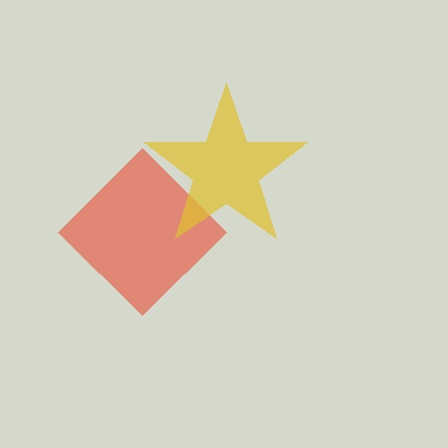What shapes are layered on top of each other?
The layered shapes are: a red diamond, a yellow star.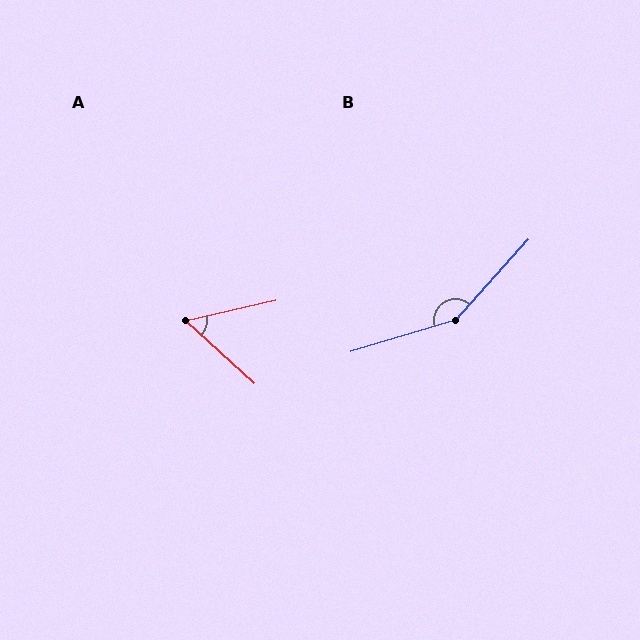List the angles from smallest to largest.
A (55°), B (149°).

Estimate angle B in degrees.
Approximately 149 degrees.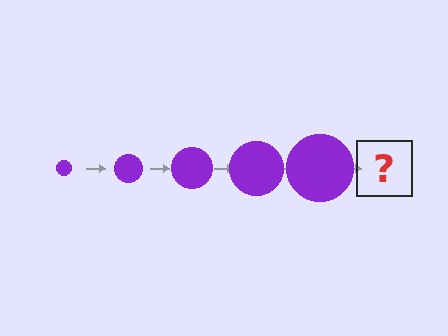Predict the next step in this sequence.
The next step is a purple circle, larger than the previous one.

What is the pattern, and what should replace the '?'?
The pattern is that the circle gets progressively larger each step. The '?' should be a purple circle, larger than the previous one.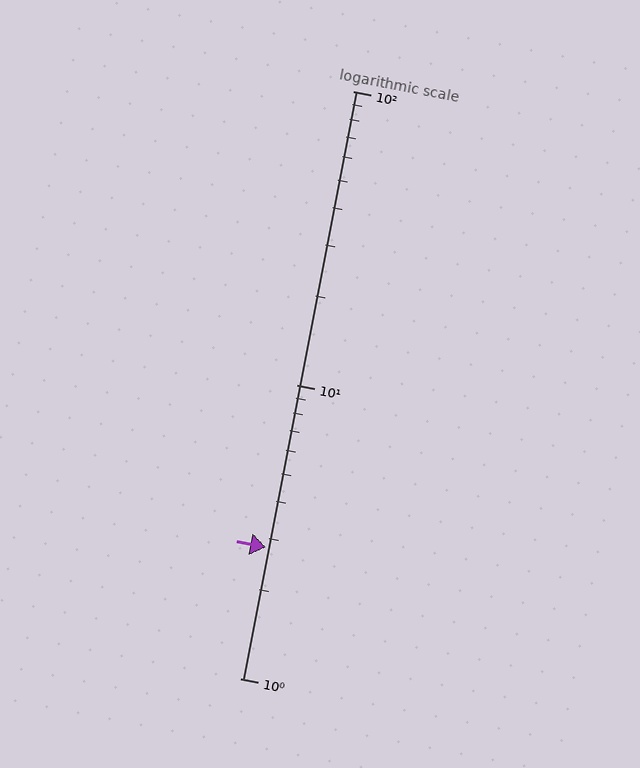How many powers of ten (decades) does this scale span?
The scale spans 2 decades, from 1 to 100.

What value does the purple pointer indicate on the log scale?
The pointer indicates approximately 2.8.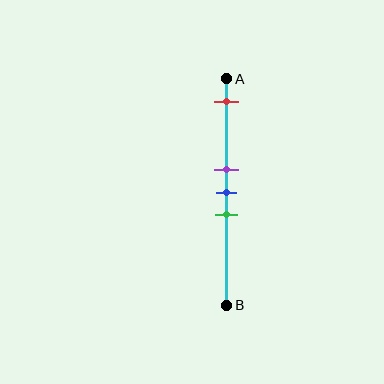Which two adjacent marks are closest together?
The purple and blue marks are the closest adjacent pair.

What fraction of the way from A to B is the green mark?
The green mark is approximately 60% (0.6) of the way from A to B.